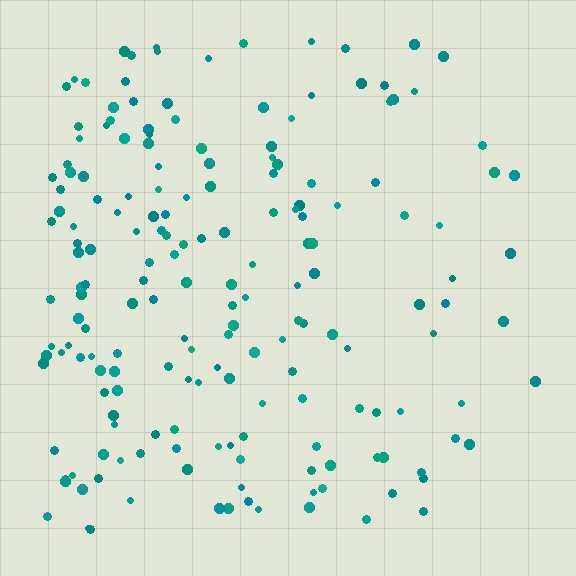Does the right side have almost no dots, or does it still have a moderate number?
Still a moderate number, just noticeably fewer than the left.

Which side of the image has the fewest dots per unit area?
The right.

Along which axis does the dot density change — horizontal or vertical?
Horizontal.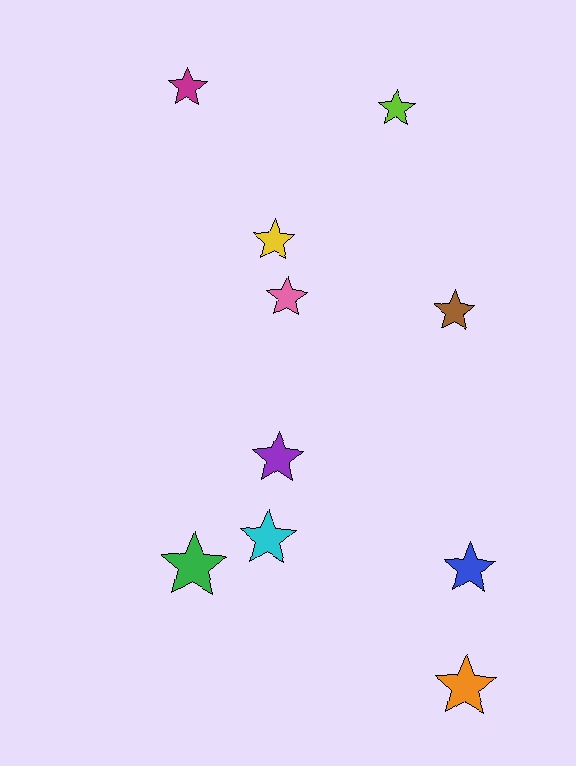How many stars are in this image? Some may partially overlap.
There are 10 stars.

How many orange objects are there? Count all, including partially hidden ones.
There is 1 orange object.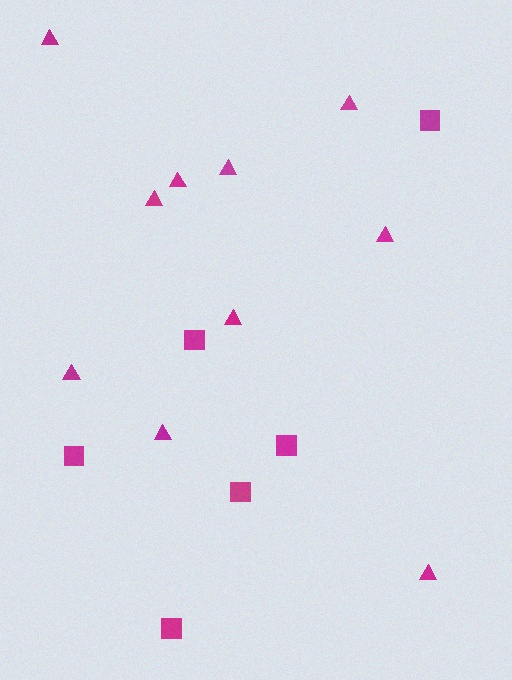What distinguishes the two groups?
There are 2 groups: one group of triangles (10) and one group of squares (6).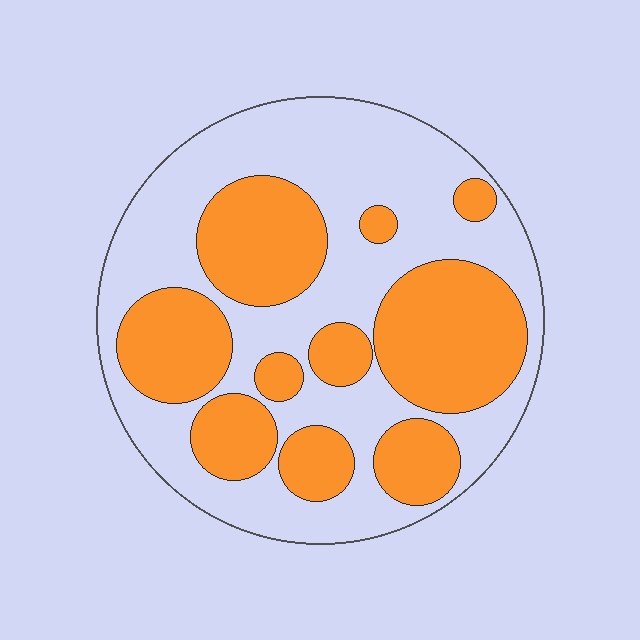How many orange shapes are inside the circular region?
10.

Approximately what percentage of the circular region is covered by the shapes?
Approximately 45%.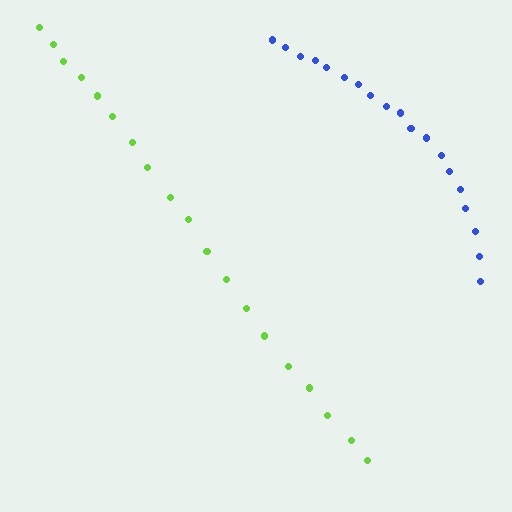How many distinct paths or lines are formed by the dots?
There are 2 distinct paths.